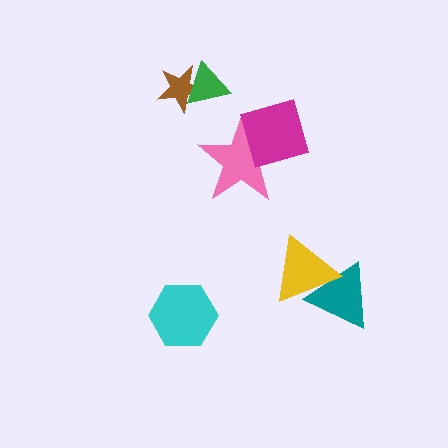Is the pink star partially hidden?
Yes, it is partially covered by another shape.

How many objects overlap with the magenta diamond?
1 object overlaps with the magenta diamond.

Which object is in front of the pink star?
The magenta diamond is in front of the pink star.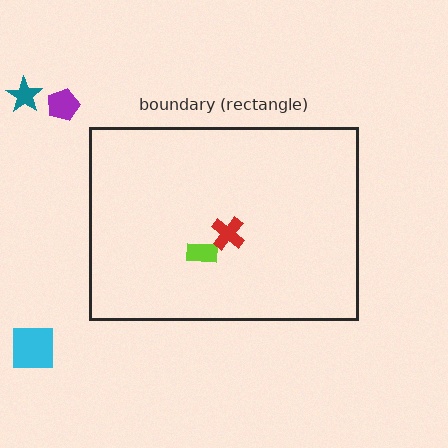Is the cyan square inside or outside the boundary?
Outside.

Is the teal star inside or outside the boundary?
Outside.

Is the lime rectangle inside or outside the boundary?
Inside.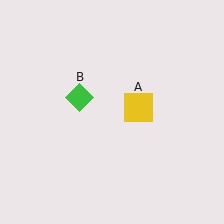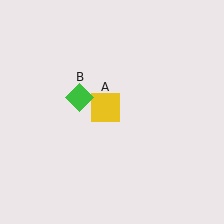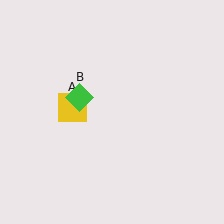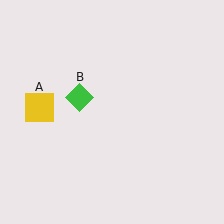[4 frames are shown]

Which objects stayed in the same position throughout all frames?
Green diamond (object B) remained stationary.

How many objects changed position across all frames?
1 object changed position: yellow square (object A).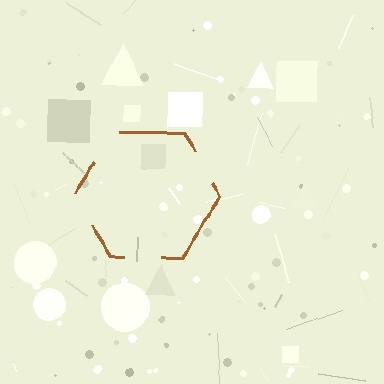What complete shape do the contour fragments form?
The contour fragments form a hexagon.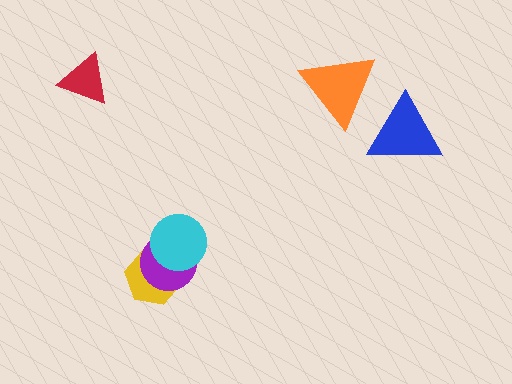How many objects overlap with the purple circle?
2 objects overlap with the purple circle.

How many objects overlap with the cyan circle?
2 objects overlap with the cyan circle.